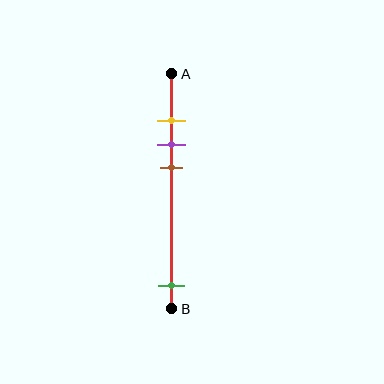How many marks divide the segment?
There are 4 marks dividing the segment.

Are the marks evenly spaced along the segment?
No, the marks are not evenly spaced.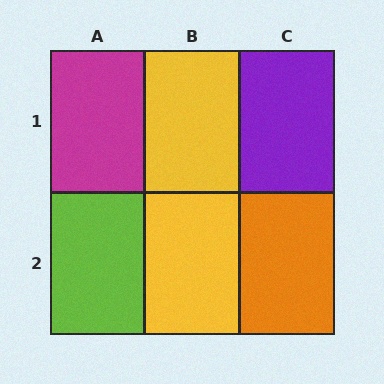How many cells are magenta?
1 cell is magenta.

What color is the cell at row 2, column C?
Orange.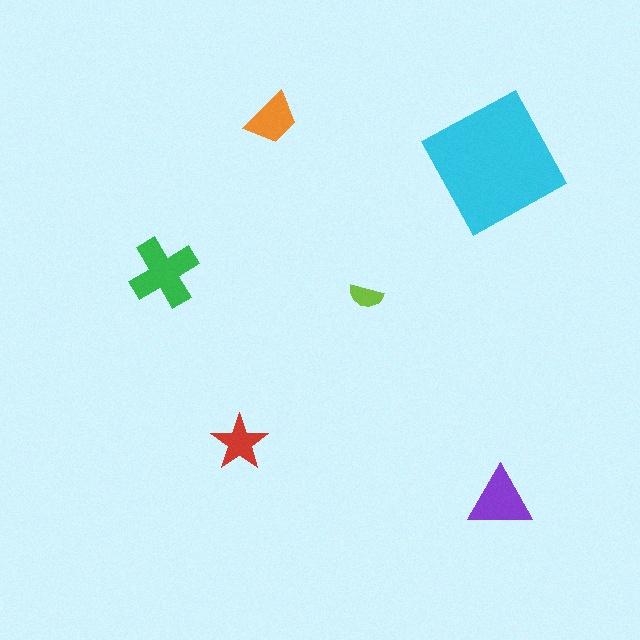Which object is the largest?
The cyan square.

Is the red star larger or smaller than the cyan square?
Smaller.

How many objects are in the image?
There are 6 objects in the image.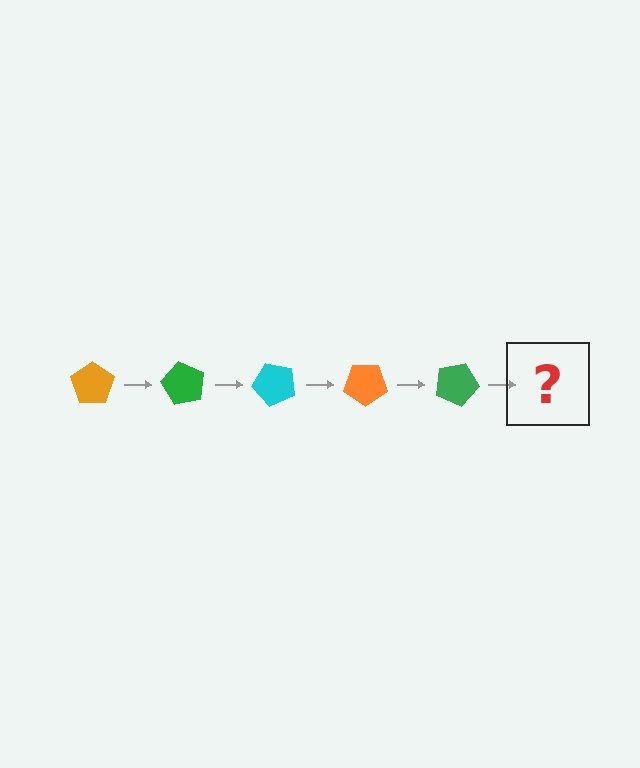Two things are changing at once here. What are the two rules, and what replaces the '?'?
The two rules are that it rotates 60 degrees each step and the color cycles through orange, green, and cyan. The '?' should be a cyan pentagon, rotated 300 degrees from the start.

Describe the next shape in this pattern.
It should be a cyan pentagon, rotated 300 degrees from the start.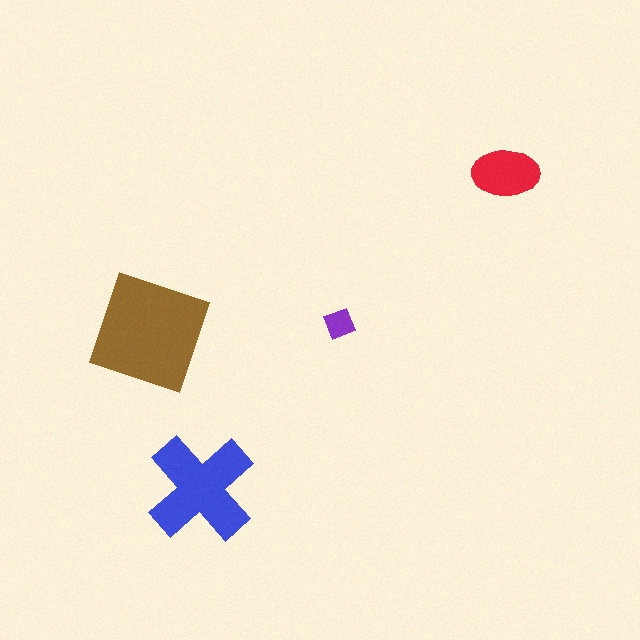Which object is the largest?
The brown square.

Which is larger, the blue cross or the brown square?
The brown square.